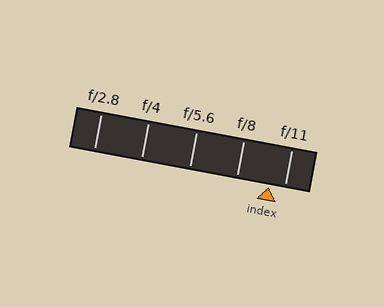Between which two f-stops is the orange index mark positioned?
The index mark is between f/8 and f/11.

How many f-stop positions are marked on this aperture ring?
There are 5 f-stop positions marked.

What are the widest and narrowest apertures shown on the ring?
The widest aperture shown is f/2.8 and the narrowest is f/11.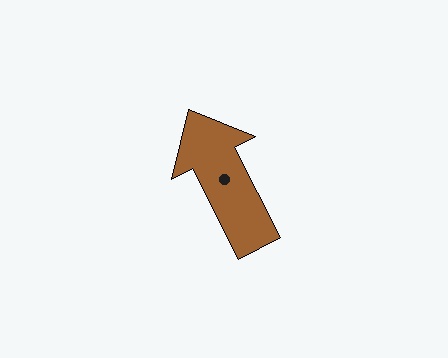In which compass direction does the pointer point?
Northwest.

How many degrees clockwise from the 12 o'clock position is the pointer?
Approximately 333 degrees.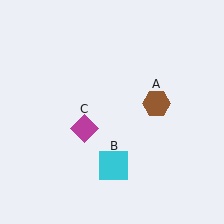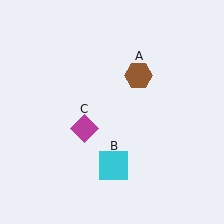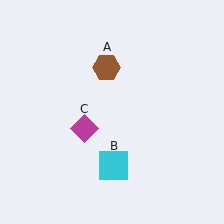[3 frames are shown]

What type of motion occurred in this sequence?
The brown hexagon (object A) rotated counterclockwise around the center of the scene.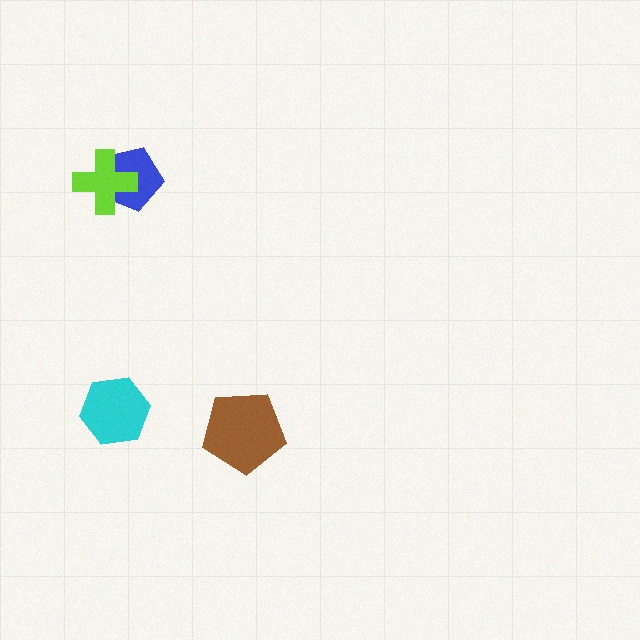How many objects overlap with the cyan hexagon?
0 objects overlap with the cyan hexagon.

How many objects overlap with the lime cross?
1 object overlaps with the lime cross.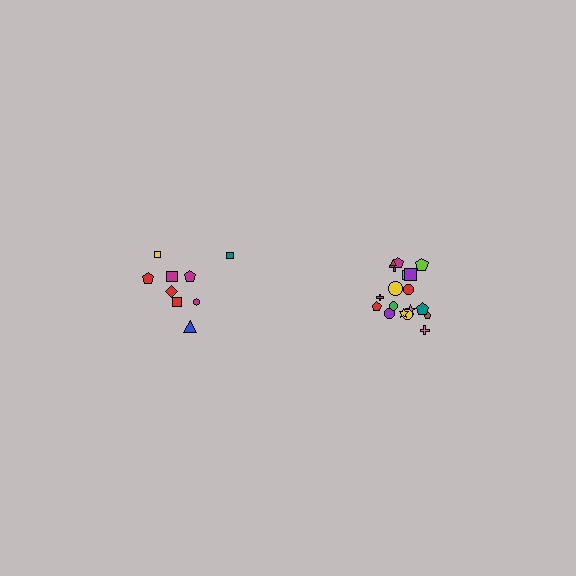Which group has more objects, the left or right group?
The right group.